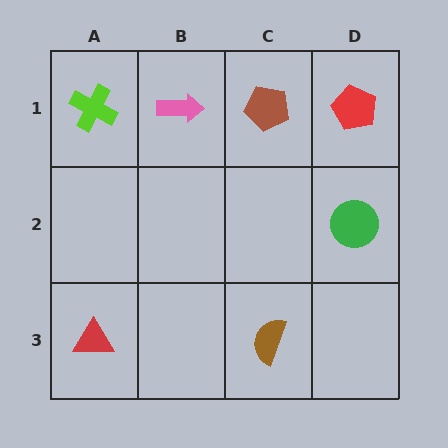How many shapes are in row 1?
4 shapes.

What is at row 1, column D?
A red pentagon.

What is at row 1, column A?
A lime cross.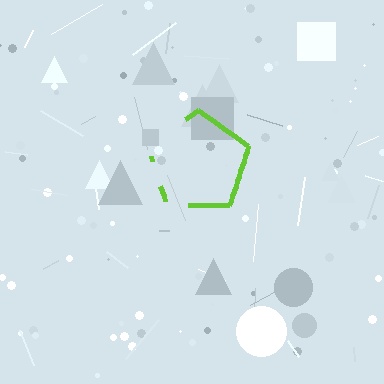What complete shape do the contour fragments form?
The contour fragments form a pentagon.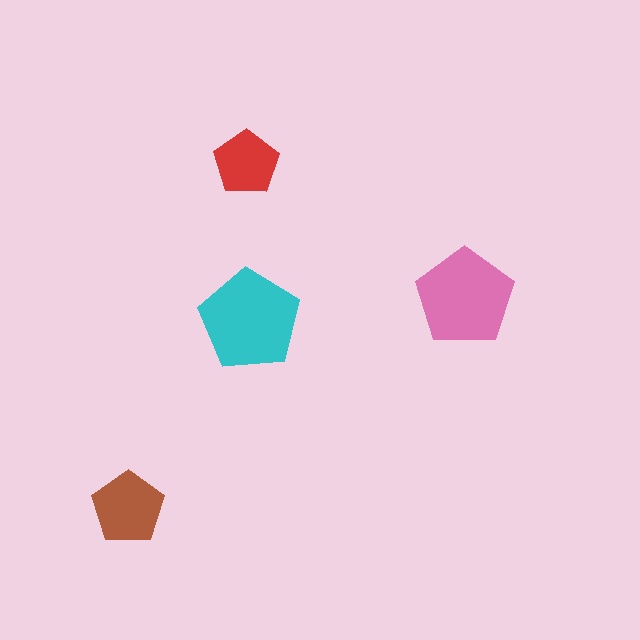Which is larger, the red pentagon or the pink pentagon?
The pink one.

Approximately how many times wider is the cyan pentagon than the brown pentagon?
About 1.5 times wider.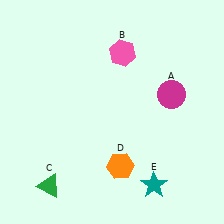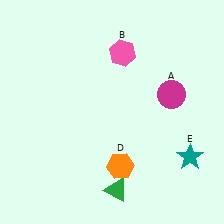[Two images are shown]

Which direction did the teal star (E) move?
The teal star (E) moved right.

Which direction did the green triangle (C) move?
The green triangle (C) moved right.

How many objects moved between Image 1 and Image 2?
2 objects moved between the two images.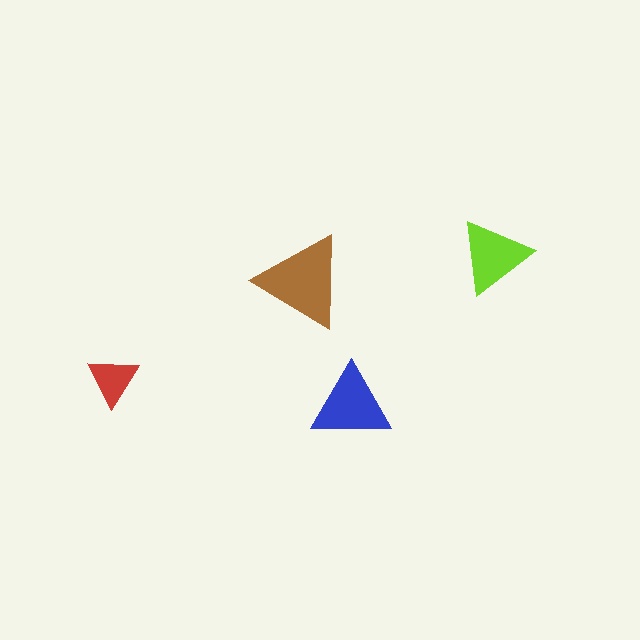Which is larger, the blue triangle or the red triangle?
The blue one.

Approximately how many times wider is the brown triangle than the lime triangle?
About 1.5 times wider.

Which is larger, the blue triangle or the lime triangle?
The blue one.